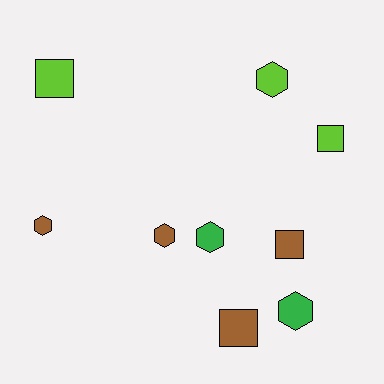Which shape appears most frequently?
Hexagon, with 5 objects.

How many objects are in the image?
There are 9 objects.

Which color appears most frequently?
Brown, with 4 objects.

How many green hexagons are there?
There are 2 green hexagons.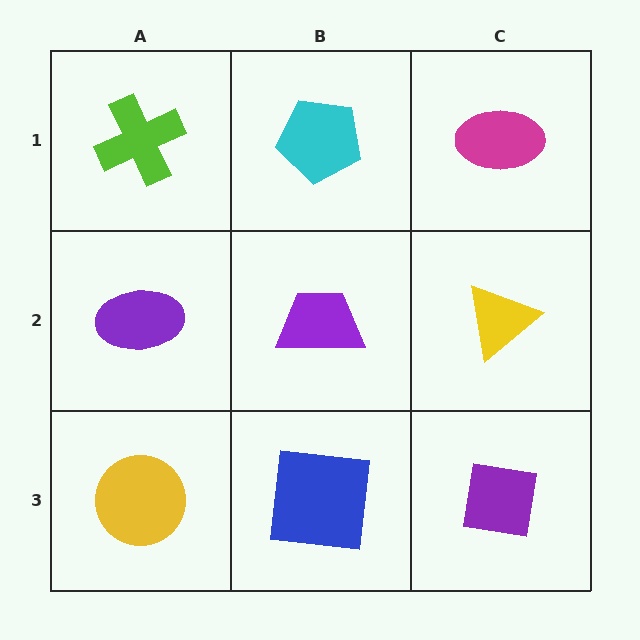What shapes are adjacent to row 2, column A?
A lime cross (row 1, column A), a yellow circle (row 3, column A), a purple trapezoid (row 2, column B).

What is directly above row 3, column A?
A purple ellipse.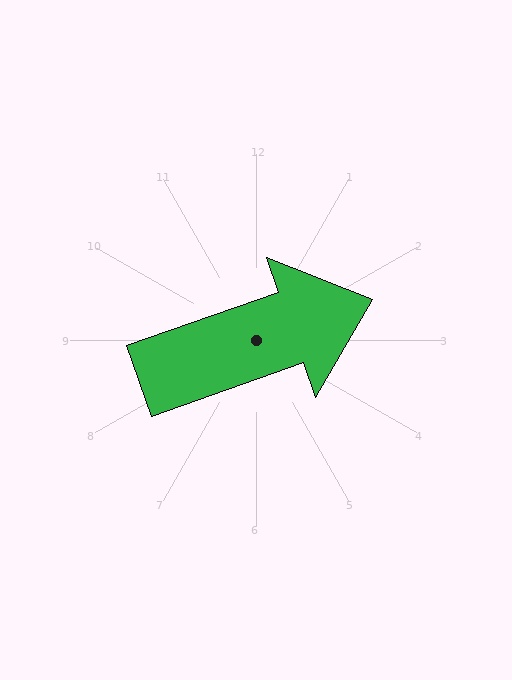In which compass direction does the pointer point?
East.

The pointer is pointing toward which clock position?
Roughly 2 o'clock.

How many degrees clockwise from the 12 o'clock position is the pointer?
Approximately 71 degrees.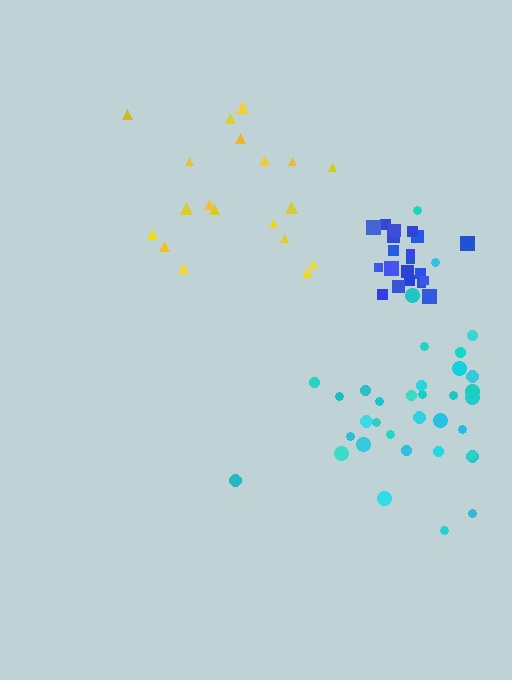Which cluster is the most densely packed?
Blue.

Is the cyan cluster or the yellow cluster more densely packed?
Cyan.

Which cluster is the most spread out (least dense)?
Yellow.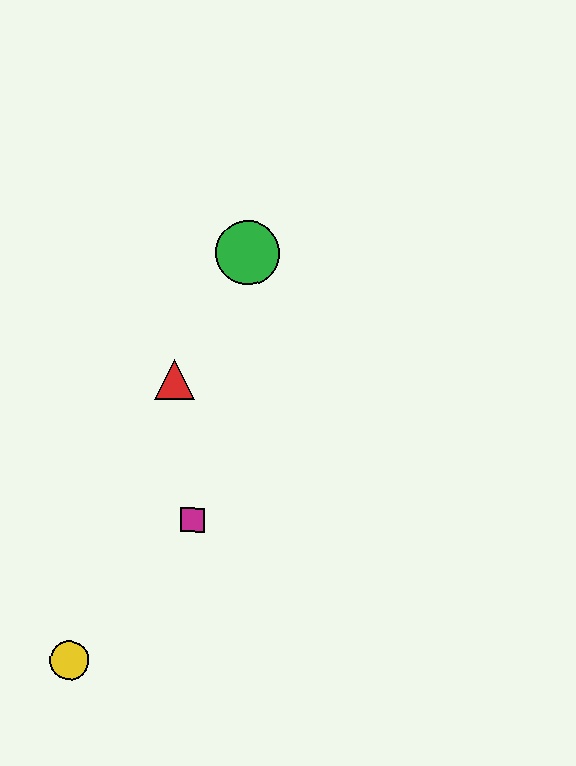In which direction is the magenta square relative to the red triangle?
The magenta square is below the red triangle.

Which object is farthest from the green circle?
The yellow circle is farthest from the green circle.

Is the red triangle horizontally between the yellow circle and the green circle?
Yes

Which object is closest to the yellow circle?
The magenta square is closest to the yellow circle.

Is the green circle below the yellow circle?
No